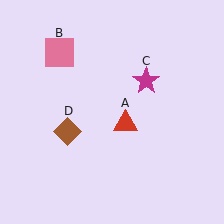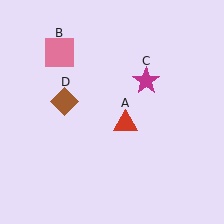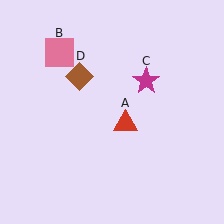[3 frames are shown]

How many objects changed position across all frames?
1 object changed position: brown diamond (object D).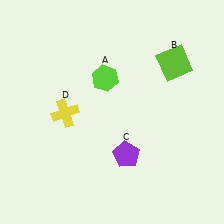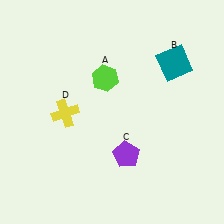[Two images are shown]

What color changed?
The square (B) changed from lime in Image 1 to teal in Image 2.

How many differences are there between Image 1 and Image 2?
There is 1 difference between the two images.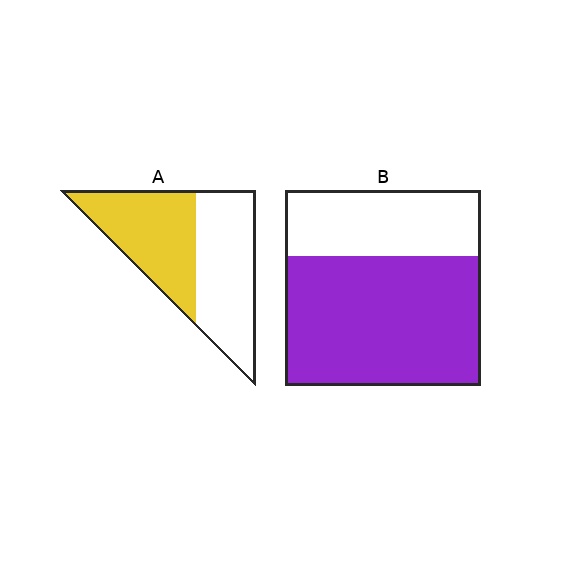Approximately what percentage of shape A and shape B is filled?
A is approximately 50% and B is approximately 65%.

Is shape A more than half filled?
Roughly half.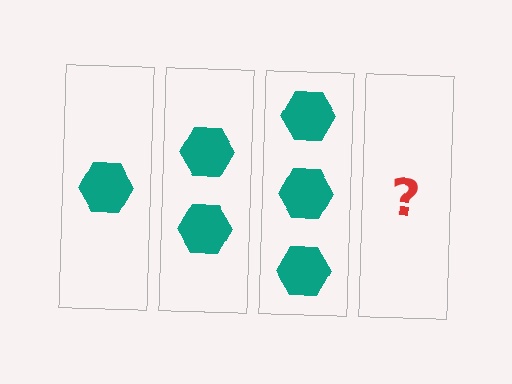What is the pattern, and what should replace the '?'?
The pattern is that each step adds one more hexagon. The '?' should be 4 hexagons.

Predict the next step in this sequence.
The next step is 4 hexagons.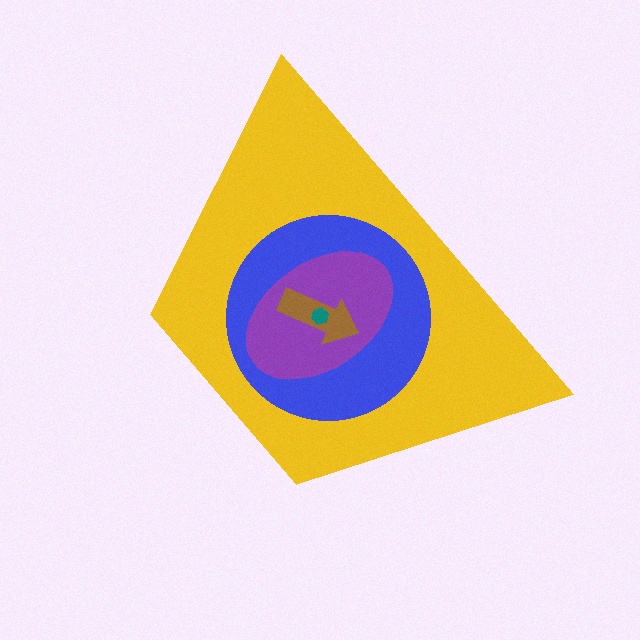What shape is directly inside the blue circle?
The purple ellipse.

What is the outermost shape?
The yellow trapezoid.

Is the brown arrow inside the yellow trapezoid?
Yes.